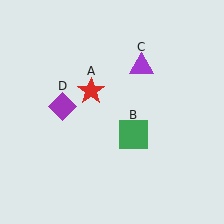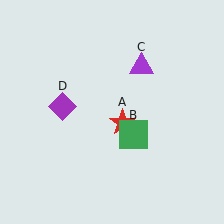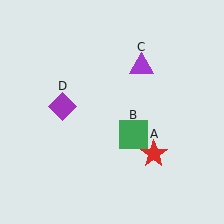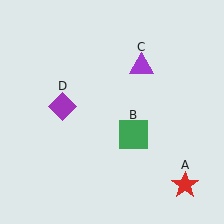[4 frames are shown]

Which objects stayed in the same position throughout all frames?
Green square (object B) and purple triangle (object C) and purple diamond (object D) remained stationary.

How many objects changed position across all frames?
1 object changed position: red star (object A).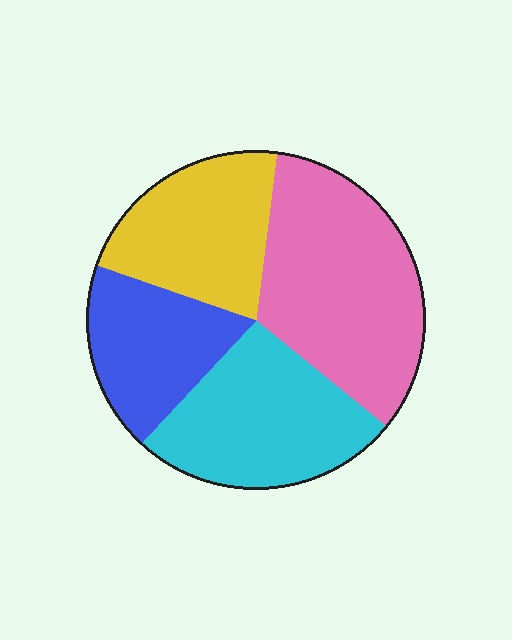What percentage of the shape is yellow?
Yellow covers around 20% of the shape.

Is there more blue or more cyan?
Cyan.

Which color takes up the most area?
Pink, at roughly 35%.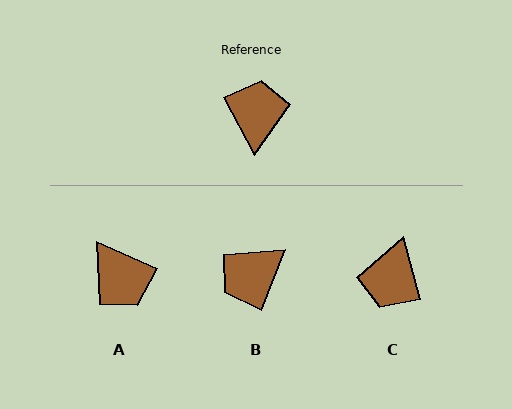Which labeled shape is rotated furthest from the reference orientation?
C, about 167 degrees away.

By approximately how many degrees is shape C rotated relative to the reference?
Approximately 167 degrees counter-clockwise.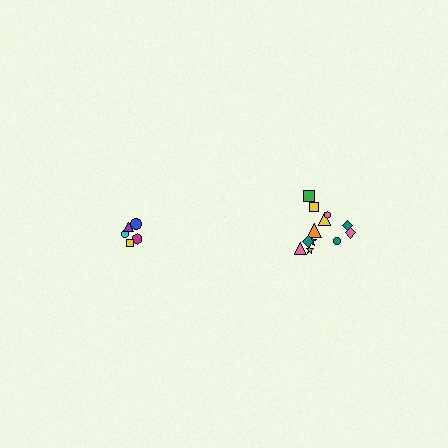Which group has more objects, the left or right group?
The right group.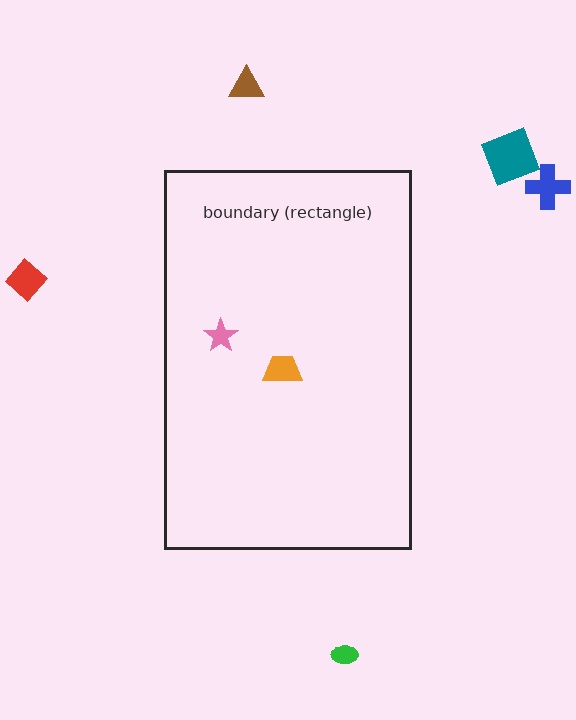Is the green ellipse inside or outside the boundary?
Outside.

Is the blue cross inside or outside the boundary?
Outside.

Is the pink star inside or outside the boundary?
Inside.